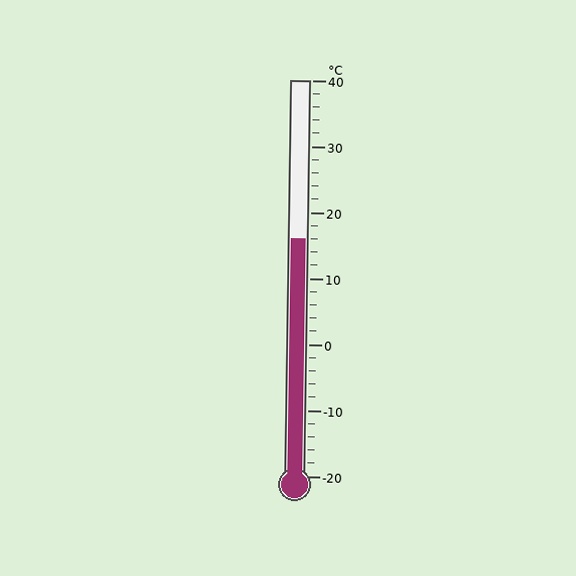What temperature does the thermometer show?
The thermometer shows approximately 16°C.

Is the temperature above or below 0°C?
The temperature is above 0°C.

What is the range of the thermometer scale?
The thermometer scale ranges from -20°C to 40°C.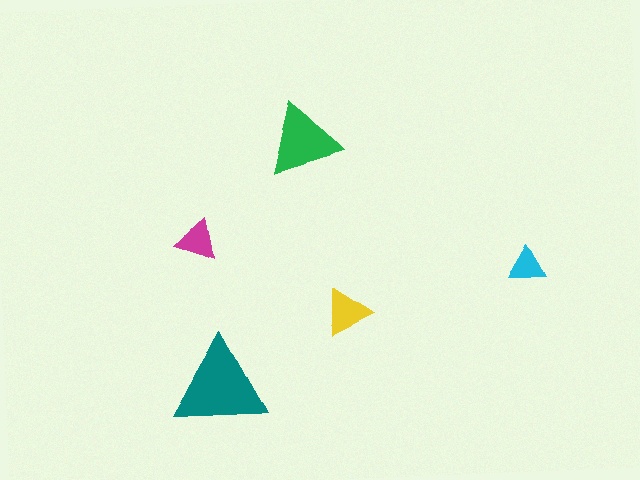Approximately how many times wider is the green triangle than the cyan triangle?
About 2 times wider.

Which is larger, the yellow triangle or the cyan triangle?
The yellow one.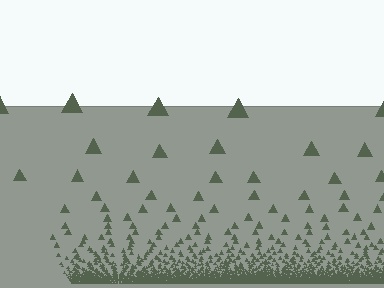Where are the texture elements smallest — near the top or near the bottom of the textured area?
Near the bottom.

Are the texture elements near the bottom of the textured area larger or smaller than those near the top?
Smaller. The gradient is inverted — elements near the bottom are smaller and denser.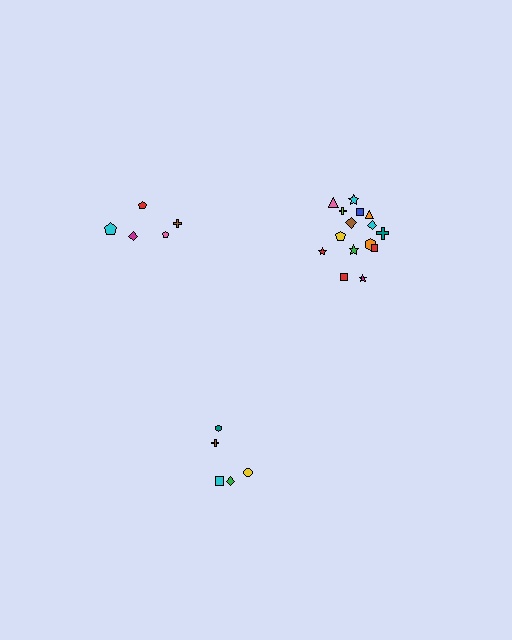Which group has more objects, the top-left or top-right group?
The top-right group.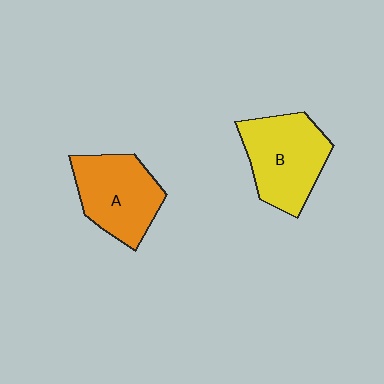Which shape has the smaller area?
Shape A (orange).